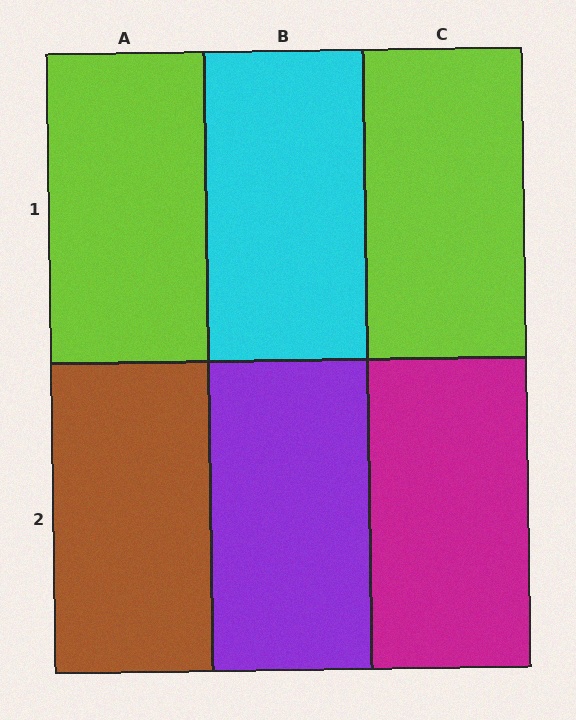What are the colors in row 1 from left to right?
Lime, cyan, lime.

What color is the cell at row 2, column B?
Purple.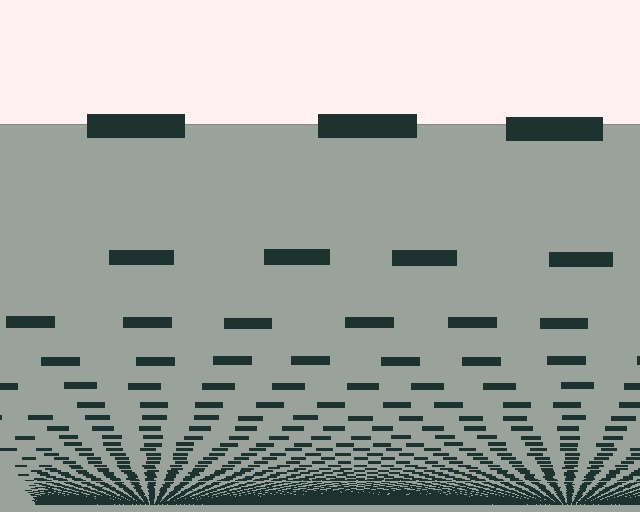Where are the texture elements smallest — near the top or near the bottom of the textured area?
Near the bottom.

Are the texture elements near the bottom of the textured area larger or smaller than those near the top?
Smaller. The gradient is inverted — elements near the bottom are smaller and denser.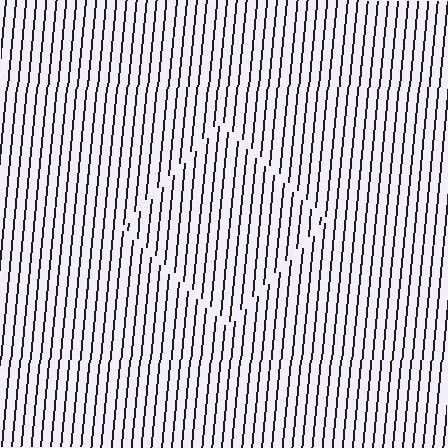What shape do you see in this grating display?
An illusory square. The interior of the shape contains the same grating, shifted by half a period — the contour is defined by the phase discontinuity where line-ends from the inner and outer gratings abut.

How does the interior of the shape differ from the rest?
The interior of the shape contains the same grating, shifted by half a period — the contour is defined by the phase discontinuity where line-ends from the inner and outer gratings abut.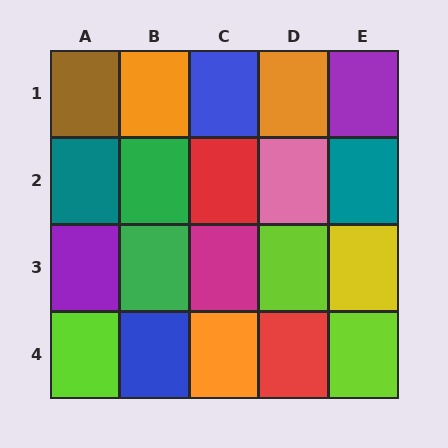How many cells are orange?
3 cells are orange.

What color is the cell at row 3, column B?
Green.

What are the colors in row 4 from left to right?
Lime, blue, orange, red, lime.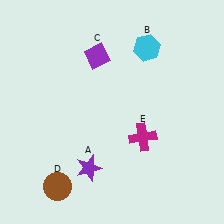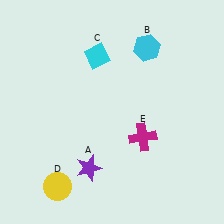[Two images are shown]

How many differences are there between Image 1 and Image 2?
There are 2 differences between the two images.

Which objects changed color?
C changed from purple to cyan. D changed from brown to yellow.